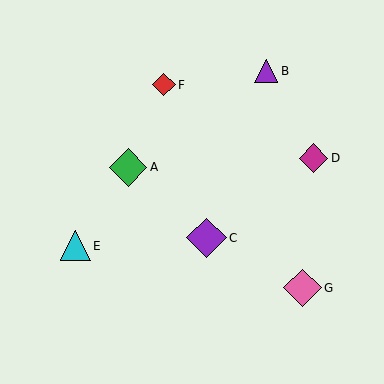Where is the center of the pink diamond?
The center of the pink diamond is at (302, 288).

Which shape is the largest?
The purple diamond (labeled C) is the largest.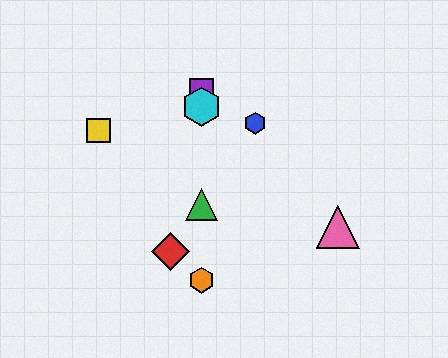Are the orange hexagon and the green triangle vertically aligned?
Yes, both are at x≈202.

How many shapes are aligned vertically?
4 shapes (the green triangle, the purple square, the orange hexagon, the cyan hexagon) are aligned vertically.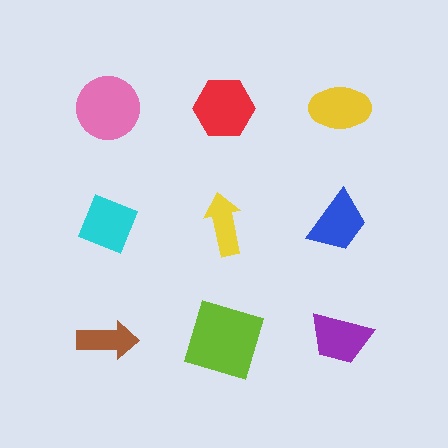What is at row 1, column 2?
A red hexagon.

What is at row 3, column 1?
A brown arrow.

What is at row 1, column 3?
A yellow ellipse.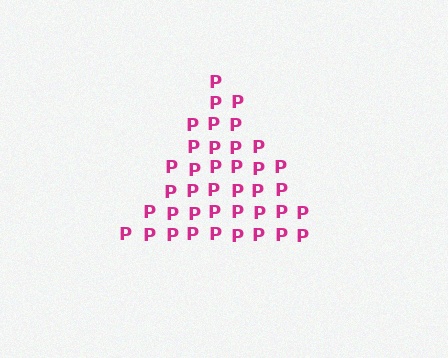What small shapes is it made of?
It is made of small letter P's.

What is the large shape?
The large shape is a triangle.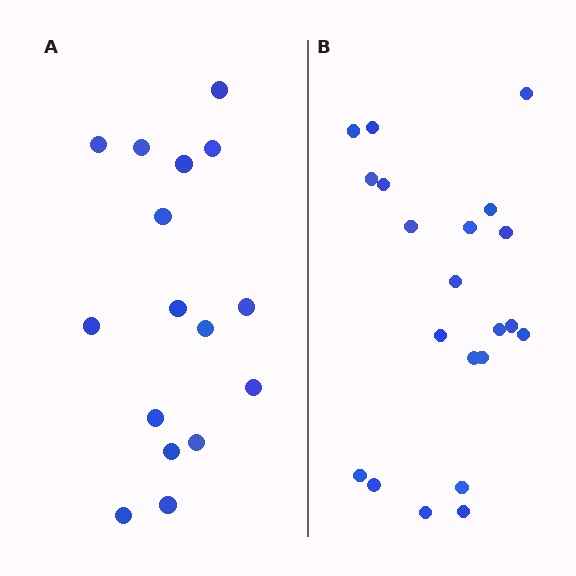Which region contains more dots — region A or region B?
Region B (the right region) has more dots.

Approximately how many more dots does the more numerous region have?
Region B has about 5 more dots than region A.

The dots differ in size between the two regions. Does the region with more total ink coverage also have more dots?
No. Region A has more total ink coverage because its dots are larger, but region B actually contains more individual dots. Total area can be misleading — the number of items is what matters here.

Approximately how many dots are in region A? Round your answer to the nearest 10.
About 20 dots. (The exact count is 16, which rounds to 20.)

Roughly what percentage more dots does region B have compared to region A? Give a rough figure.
About 30% more.